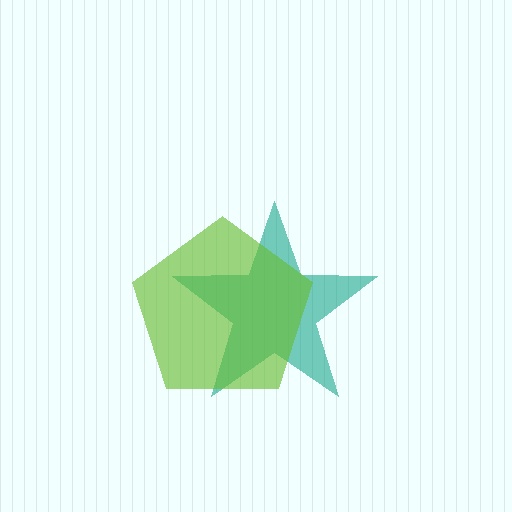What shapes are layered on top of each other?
The layered shapes are: a teal star, a lime pentagon.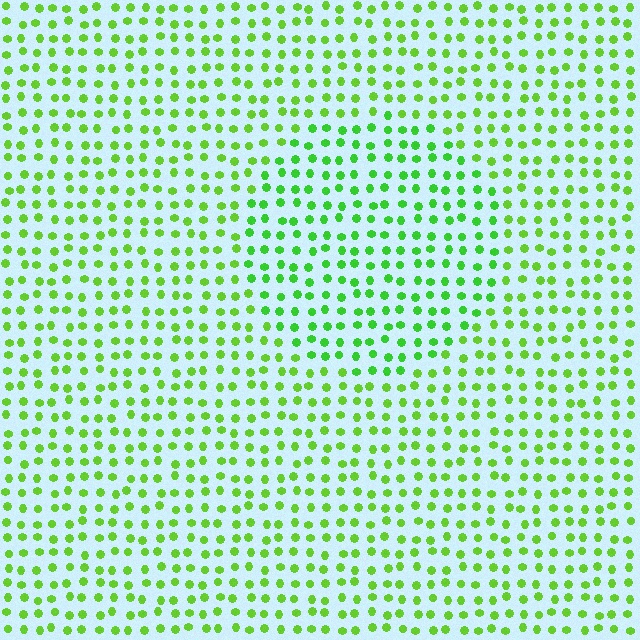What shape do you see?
I see a circle.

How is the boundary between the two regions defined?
The boundary is defined purely by a slight shift in hue (about 19 degrees). Spacing, size, and orientation are identical on both sides.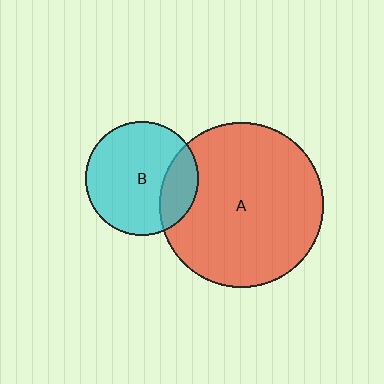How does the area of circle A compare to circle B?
Approximately 2.1 times.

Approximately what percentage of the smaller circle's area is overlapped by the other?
Approximately 20%.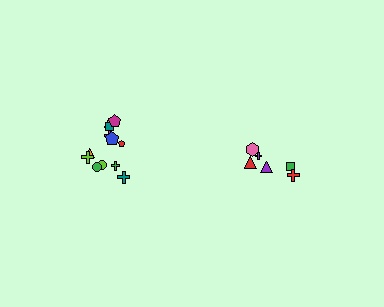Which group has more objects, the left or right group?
The left group.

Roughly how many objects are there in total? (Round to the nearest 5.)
Roughly 20 objects in total.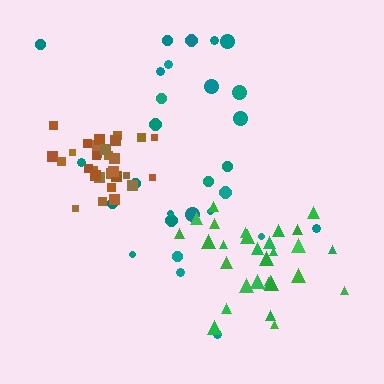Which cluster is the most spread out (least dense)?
Teal.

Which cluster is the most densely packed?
Brown.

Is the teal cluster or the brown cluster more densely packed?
Brown.